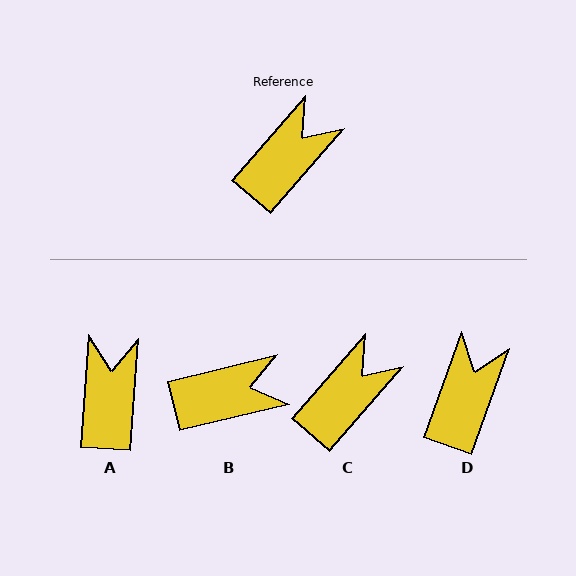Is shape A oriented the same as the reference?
No, it is off by about 37 degrees.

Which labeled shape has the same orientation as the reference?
C.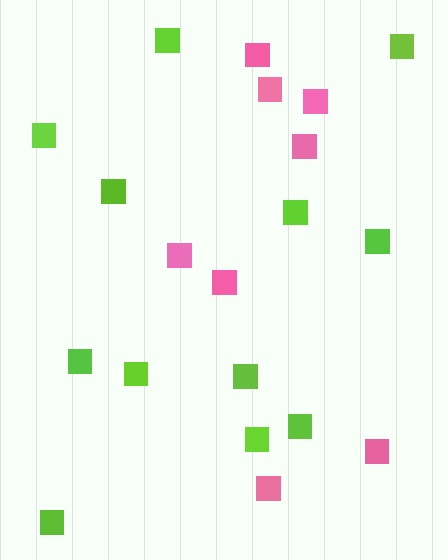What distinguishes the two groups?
There are 2 groups: one group of lime squares (12) and one group of pink squares (8).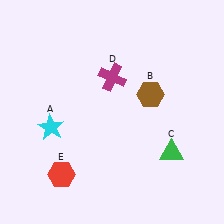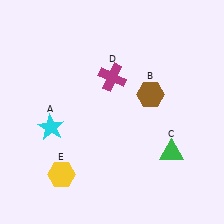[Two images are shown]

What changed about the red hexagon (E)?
In Image 1, E is red. In Image 2, it changed to yellow.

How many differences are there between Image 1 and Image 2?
There is 1 difference between the two images.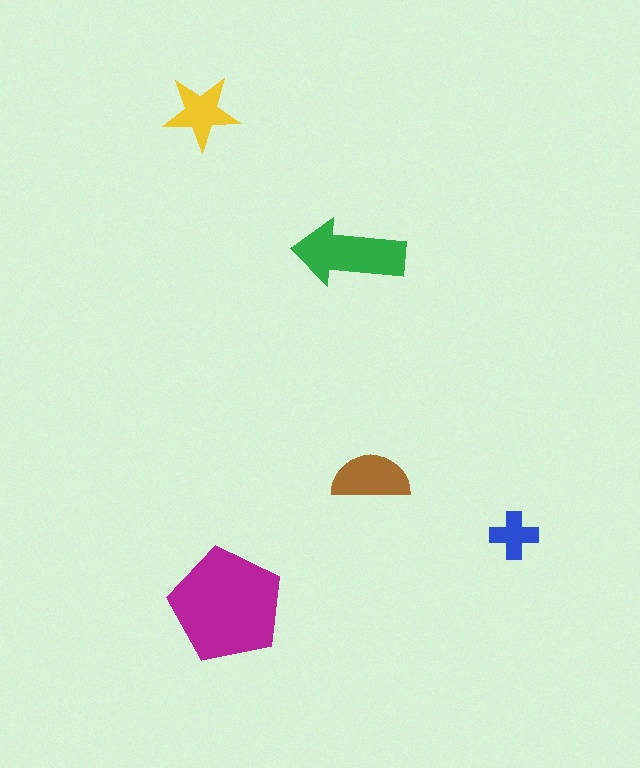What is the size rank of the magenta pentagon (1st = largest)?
1st.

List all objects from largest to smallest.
The magenta pentagon, the green arrow, the brown semicircle, the yellow star, the blue cross.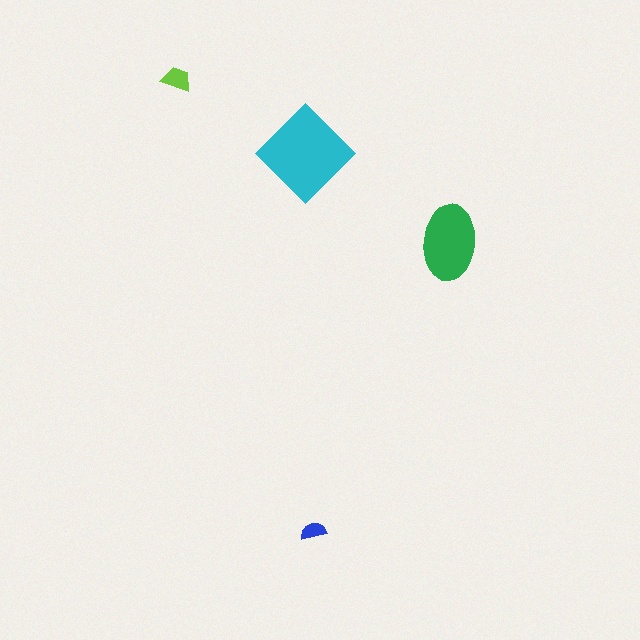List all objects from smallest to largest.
The blue semicircle, the lime trapezoid, the green ellipse, the cyan diamond.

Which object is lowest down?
The blue semicircle is bottommost.